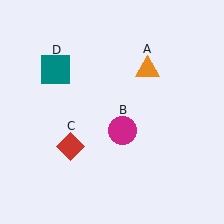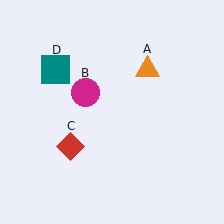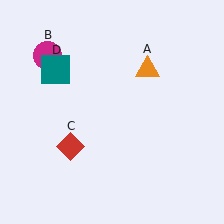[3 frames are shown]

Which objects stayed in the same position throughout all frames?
Orange triangle (object A) and red diamond (object C) and teal square (object D) remained stationary.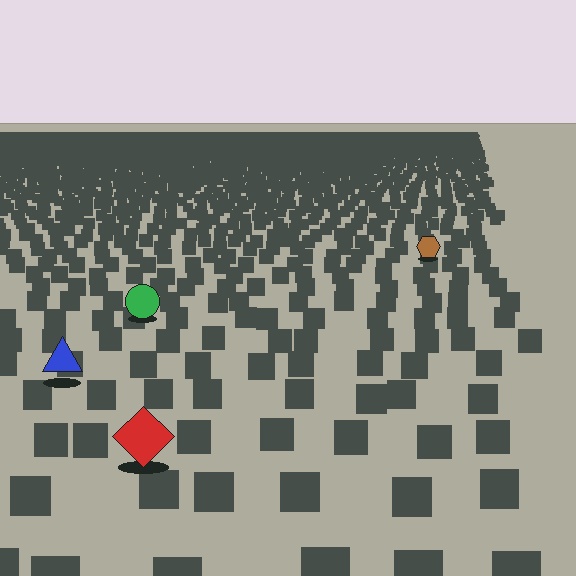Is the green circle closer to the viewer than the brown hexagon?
Yes. The green circle is closer — you can tell from the texture gradient: the ground texture is coarser near it.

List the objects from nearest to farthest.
From nearest to farthest: the red diamond, the blue triangle, the green circle, the brown hexagon.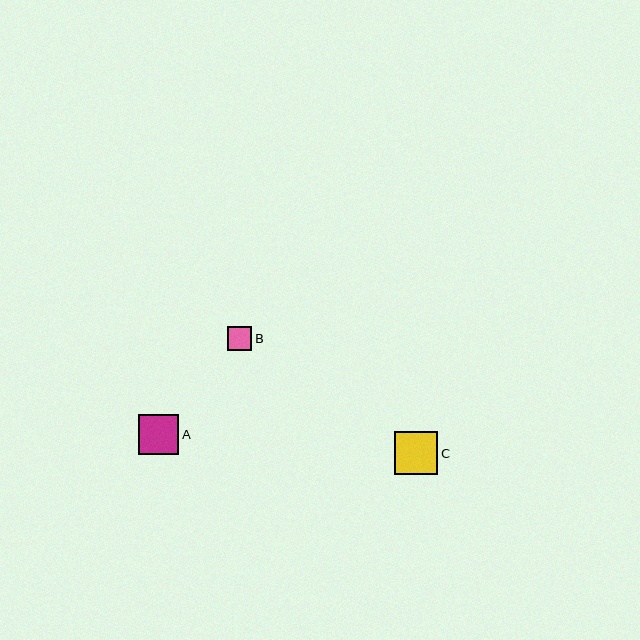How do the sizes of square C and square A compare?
Square C and square A are approximately the same size.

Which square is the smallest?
Square B is the smallest with a size of approximately 24 pixels.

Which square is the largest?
Square C is the largest with a size of approximately 43 pixels.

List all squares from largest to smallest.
From largest to smallest: C, A, B.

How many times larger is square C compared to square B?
Square C is approximately 1.7 times the size of square B.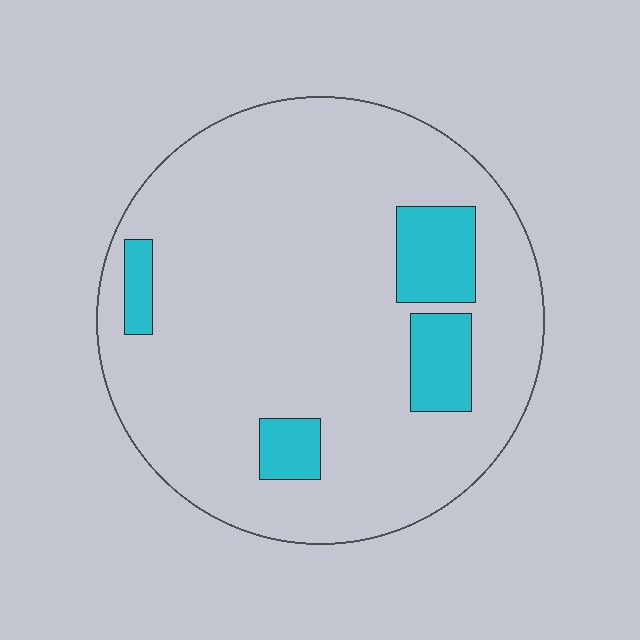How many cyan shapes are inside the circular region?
4.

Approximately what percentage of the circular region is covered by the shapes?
Approximately 15%.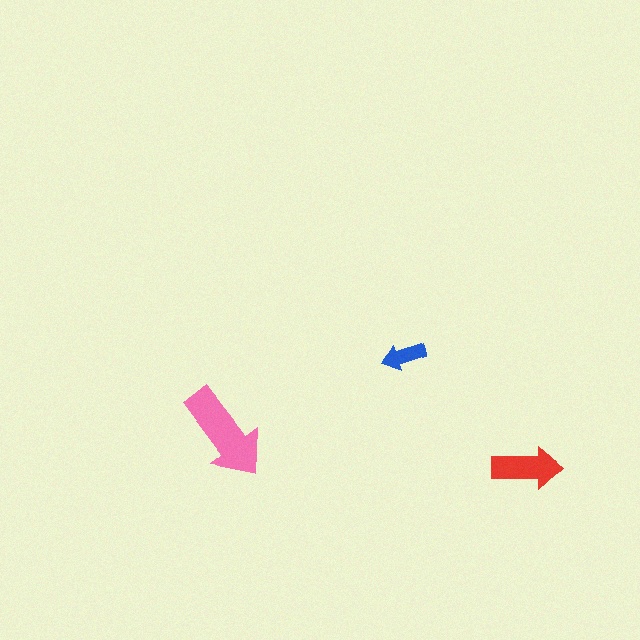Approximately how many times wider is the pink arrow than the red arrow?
About 1.5 times wider.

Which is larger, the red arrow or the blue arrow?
The red one.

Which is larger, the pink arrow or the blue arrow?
The pink one.